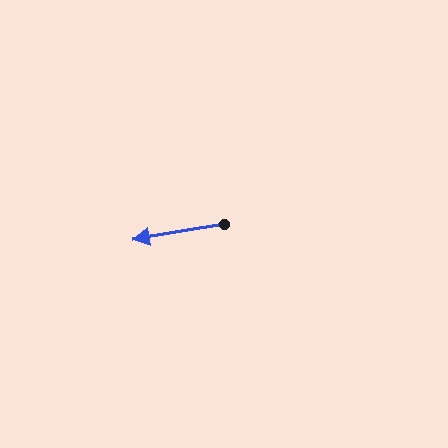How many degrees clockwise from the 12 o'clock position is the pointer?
Approximately 261 degrees.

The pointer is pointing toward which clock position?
Roughly 9 o'clock.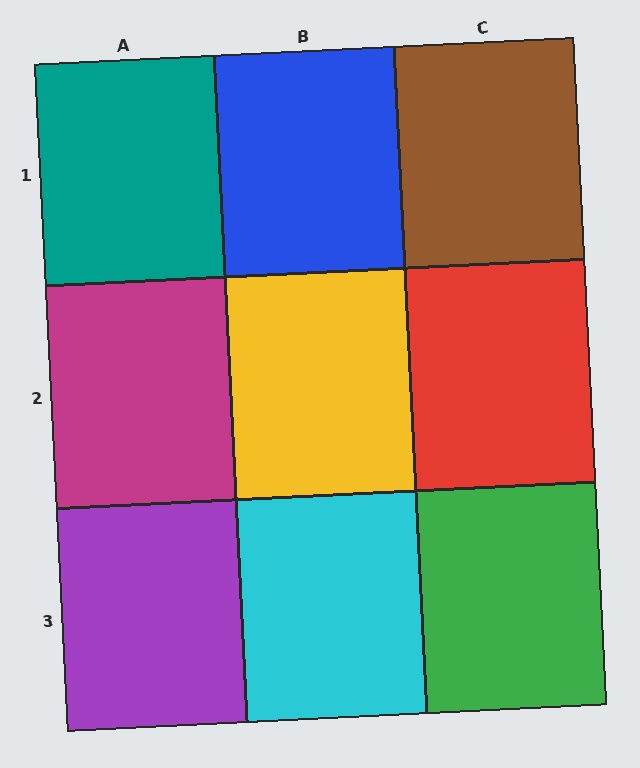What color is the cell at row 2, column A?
Magenta.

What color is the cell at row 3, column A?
Purple.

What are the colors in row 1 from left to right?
Teal, blue, brown.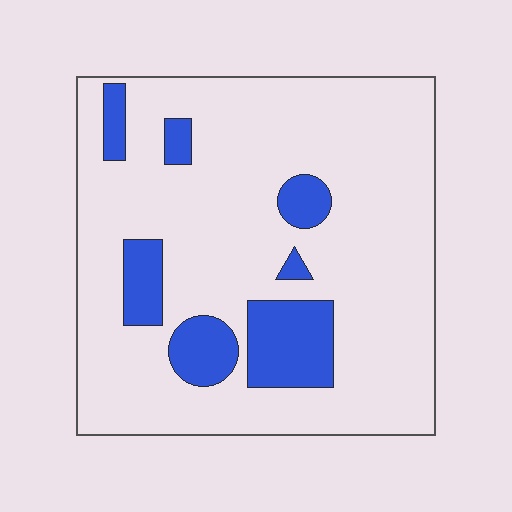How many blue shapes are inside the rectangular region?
7.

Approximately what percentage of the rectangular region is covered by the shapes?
Approximately 15%.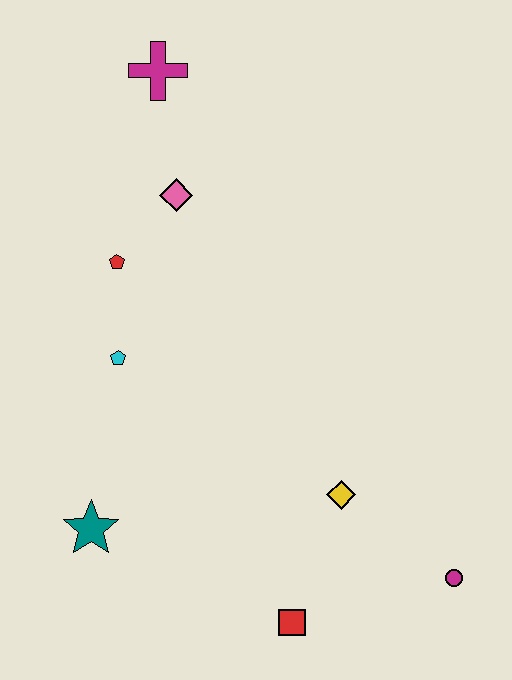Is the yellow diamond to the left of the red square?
No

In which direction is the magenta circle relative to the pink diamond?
The magenta circle is below the pink diamond.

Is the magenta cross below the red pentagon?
No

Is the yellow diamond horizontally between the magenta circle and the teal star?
Yes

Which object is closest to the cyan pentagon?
The red pentagon is closest to the cyan pentagon.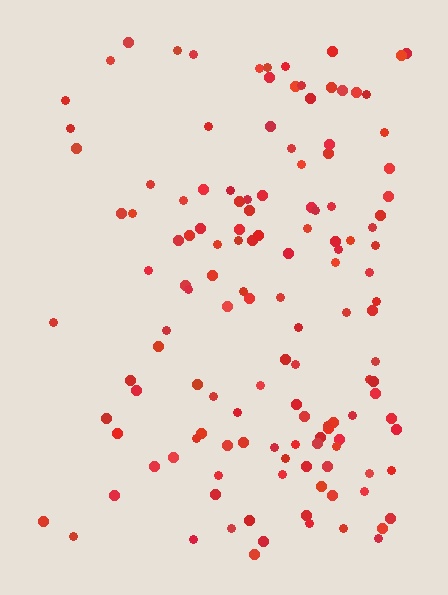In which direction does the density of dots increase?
From left to right, with the right side densest.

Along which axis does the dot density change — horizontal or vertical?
Horizontal.